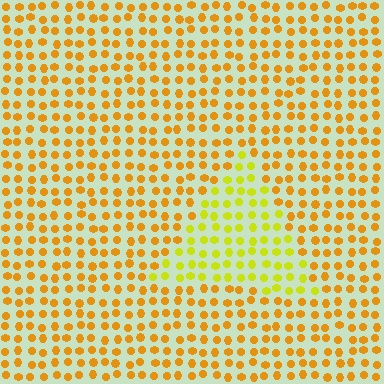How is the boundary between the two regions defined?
The boundary is defined purely by a slight shift in hue (about 31 degrees). Spacing, size, and orientation are identical on both sides.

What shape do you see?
I see a triangle.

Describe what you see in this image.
The image is filled with small orange elements in a uniform arrangement. A triangle-shaped region is visible where the elements are tinted to a slightly different hue, forming a subtle color boundary.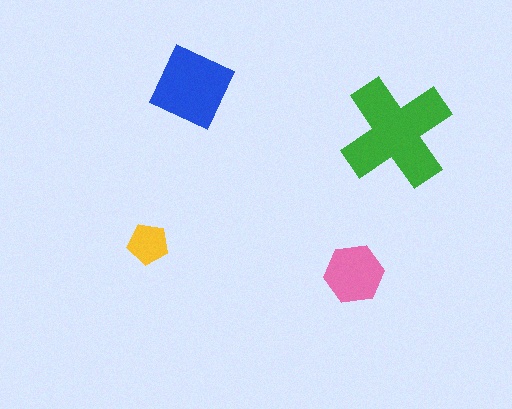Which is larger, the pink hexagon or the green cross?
The green cross.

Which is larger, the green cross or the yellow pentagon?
The green cross.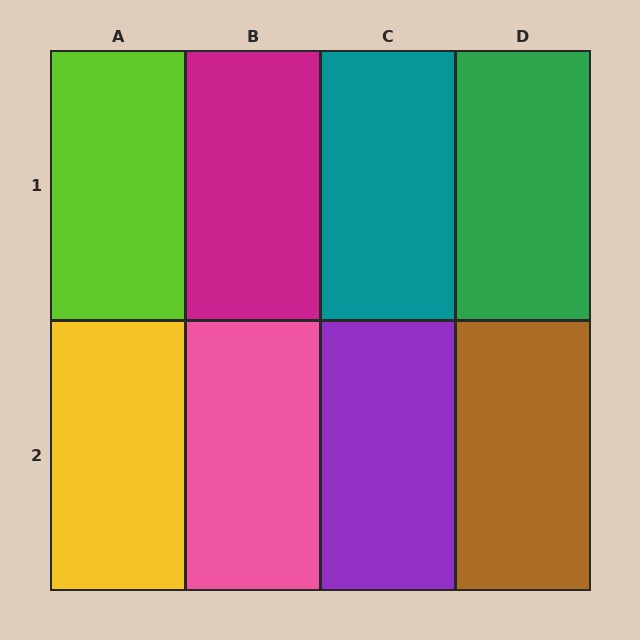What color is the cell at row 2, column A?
Yellow.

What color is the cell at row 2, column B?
Pink.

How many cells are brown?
1 cell is brown.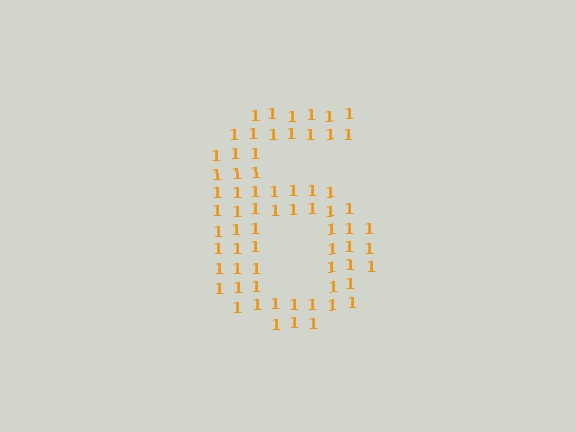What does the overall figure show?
The overall figure shows the digit 6.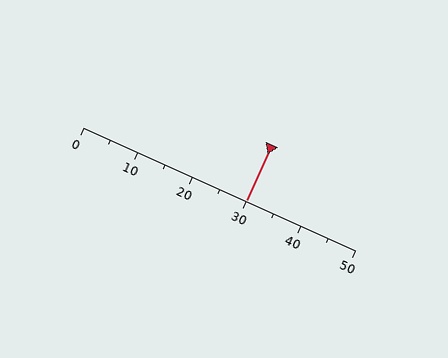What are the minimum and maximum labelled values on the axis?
The axis runs from 0 to 50.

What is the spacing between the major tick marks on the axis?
The major ticks are spaced 10 apart.